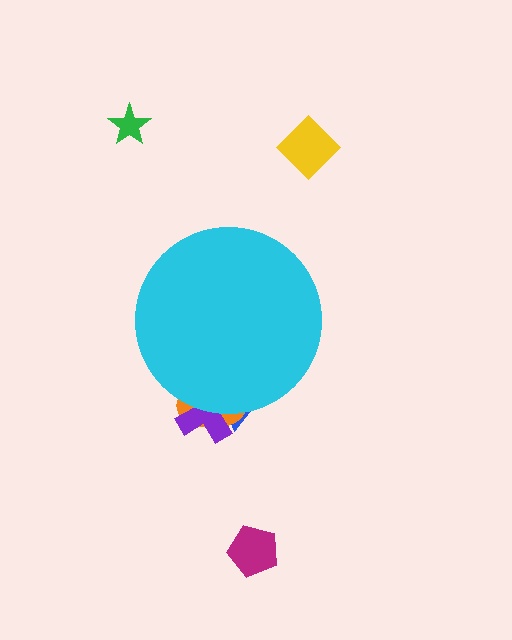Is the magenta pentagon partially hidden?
No, the magenta pentagon is fully visible.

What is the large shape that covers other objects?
A cyan circle.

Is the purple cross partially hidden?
Yes, the purple cross is partially hidden behind the cyan circle.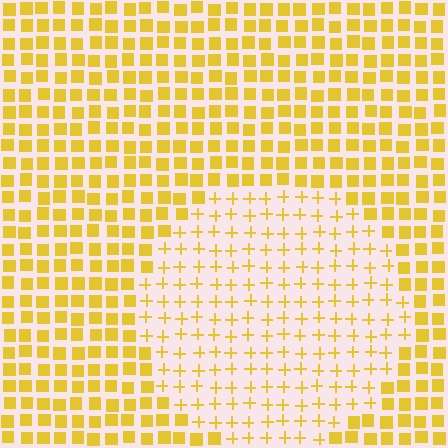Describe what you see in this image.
The image is filled with small yellow elements arranged in a uniform grid. A circle-shaped region contains plus signs, while the surrounding area contains squares. The boundary is defined purely by the change in element shape.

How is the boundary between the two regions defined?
The boundary is defined by a change in element shape: plus signs inside vs. squares outside. All elements share the same color and spacing.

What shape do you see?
I see a circle.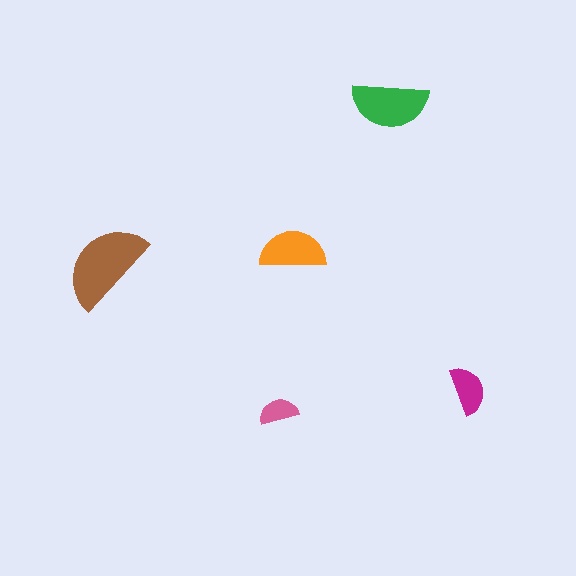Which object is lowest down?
The pink semicircle is bottommost.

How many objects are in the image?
There are 5 objects in the image.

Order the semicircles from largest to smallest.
the brown one, the green one, the orange one, the magenta one, the pink one.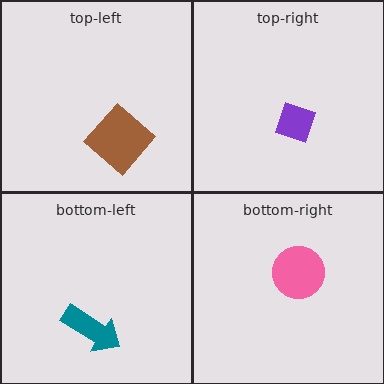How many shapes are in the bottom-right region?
1.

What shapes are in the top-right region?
The purple diamond.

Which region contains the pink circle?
The bottom-right region.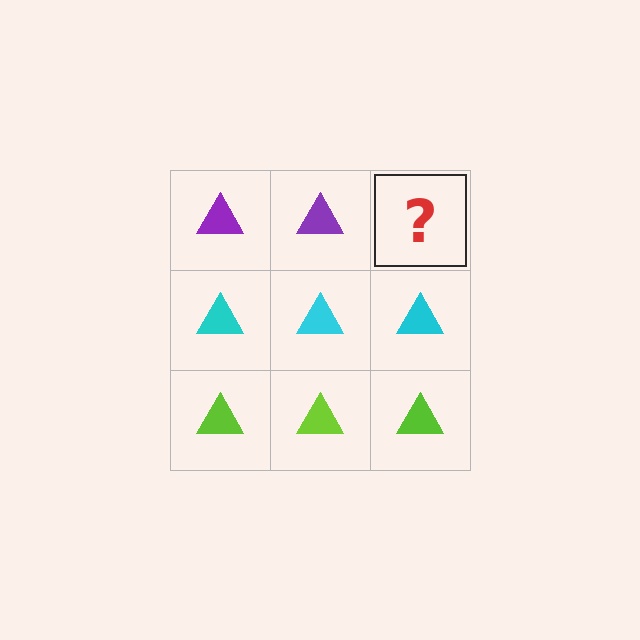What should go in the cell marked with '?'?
The missing cell should contain a purple triangle.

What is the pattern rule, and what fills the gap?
The rule is that each row has a consistent color. The gap should be filled with a purple triangle.